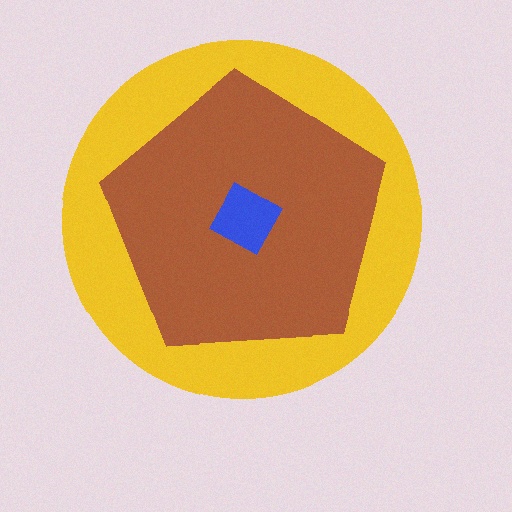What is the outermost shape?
The yellow circle.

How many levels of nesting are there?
3.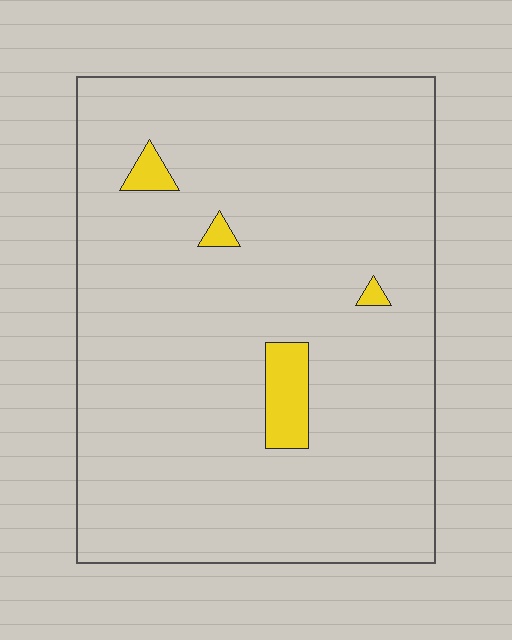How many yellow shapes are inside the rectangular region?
4.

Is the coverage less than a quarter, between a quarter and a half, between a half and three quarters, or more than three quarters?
Less than a quarter.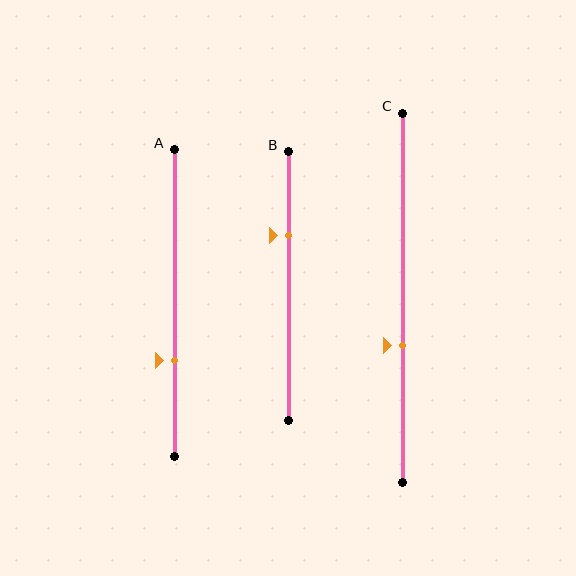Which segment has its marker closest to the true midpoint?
Segment C has its marker closest to the true midpoint.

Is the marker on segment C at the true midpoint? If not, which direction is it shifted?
No, the marker on segment C is shifted downward by about 13% of the segment length.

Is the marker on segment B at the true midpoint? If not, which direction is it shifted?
No, the marker on segment B is shifted upward by about 19% of the segment length.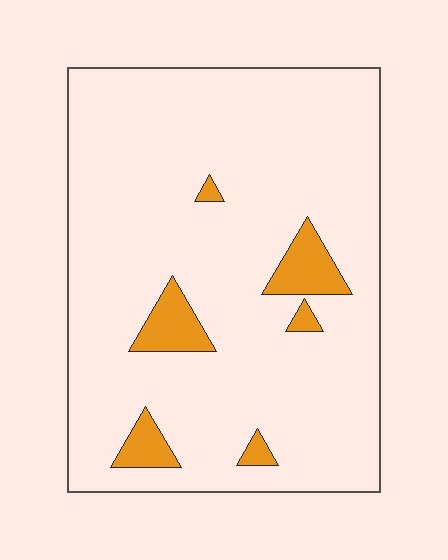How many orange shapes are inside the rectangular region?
6.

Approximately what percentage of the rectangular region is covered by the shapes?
Approximately 10%.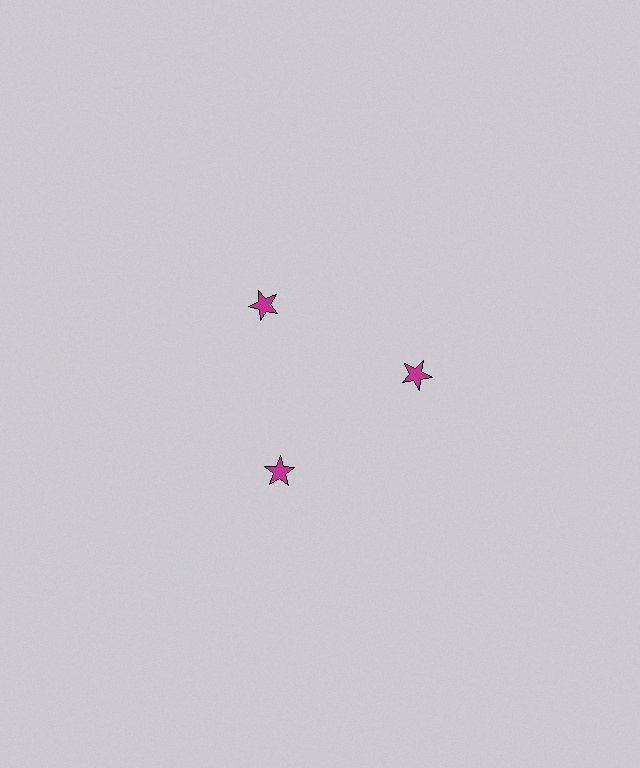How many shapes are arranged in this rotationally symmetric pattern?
There are 3 shapes, arranged in 3 groups of 1.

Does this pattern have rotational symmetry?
Yes, this pattern has 3-fold rotational symmetry. It looks the same after rotating 120 degrees around the center.